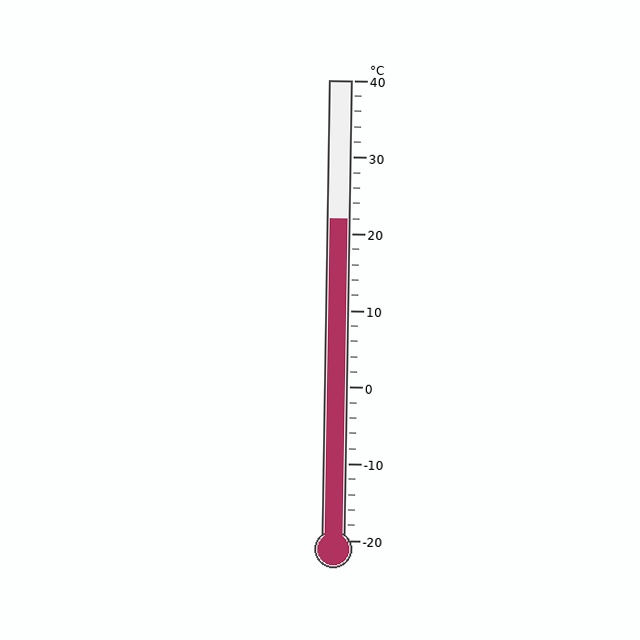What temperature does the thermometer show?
The thermometer shows approximately 22°C.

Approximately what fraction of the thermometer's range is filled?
The thermometer is filled to approximately 70% of its range.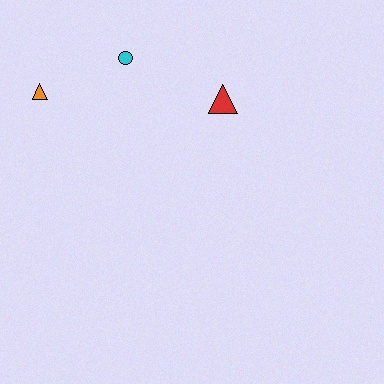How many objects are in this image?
There are 3 objects.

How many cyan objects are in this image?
There is 1 cyan object.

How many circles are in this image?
There is 1 circle.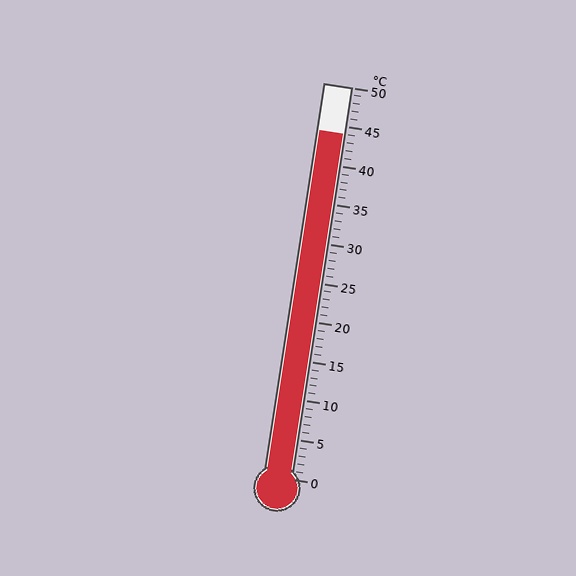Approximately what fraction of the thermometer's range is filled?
The thermometer is filled to approximately 90% of its range.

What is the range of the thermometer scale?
The thermometer scale ranges from 0°C to 50°C.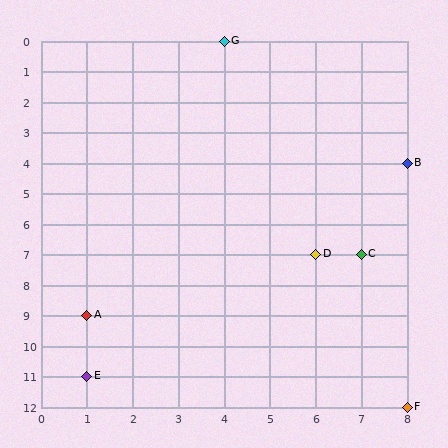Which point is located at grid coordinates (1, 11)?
Point E is at (1, 11).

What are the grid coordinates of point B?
Point B is at grid coordinates (8, 4).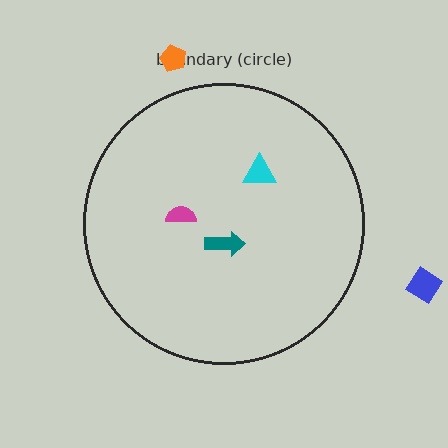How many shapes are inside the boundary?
3 inside, 2 outside.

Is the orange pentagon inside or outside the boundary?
Outside.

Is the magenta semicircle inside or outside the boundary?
Inside.